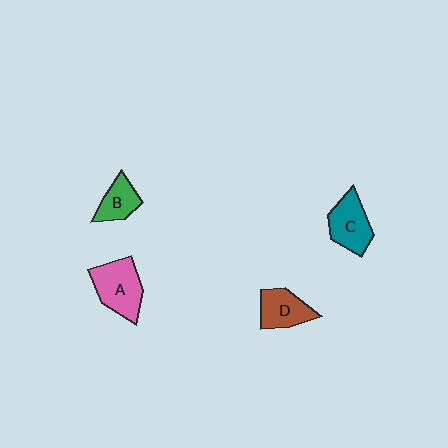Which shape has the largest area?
Shape A (pink).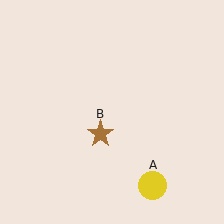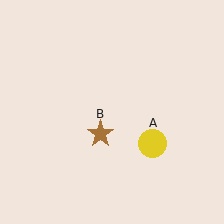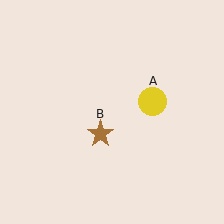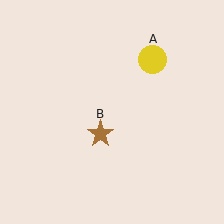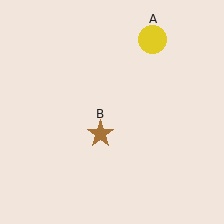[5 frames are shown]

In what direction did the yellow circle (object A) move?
The yellow circle (object A) moved up.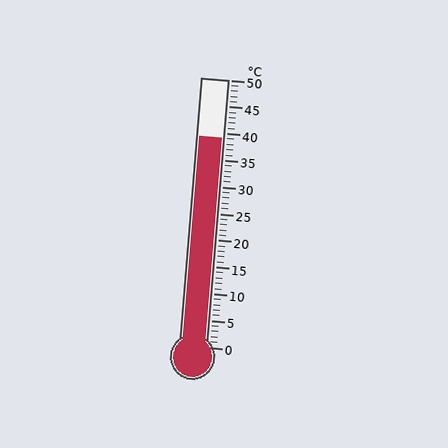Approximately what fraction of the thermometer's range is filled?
The thermometer is filled to approximately 80% of its range.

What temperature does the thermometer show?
The thermometer shows approximately 39°C.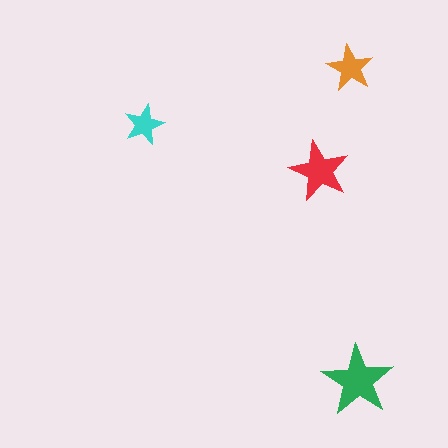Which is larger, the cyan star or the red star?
The red one.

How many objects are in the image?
There are 4 objects in the image.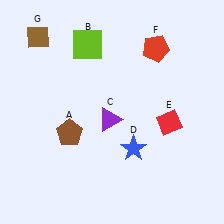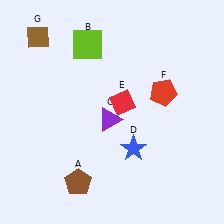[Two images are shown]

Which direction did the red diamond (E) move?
The red diamond (E) moved left.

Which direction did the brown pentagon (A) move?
The brown pentagon (A) moved down.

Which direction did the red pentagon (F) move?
The red pentagon (F) moved down.